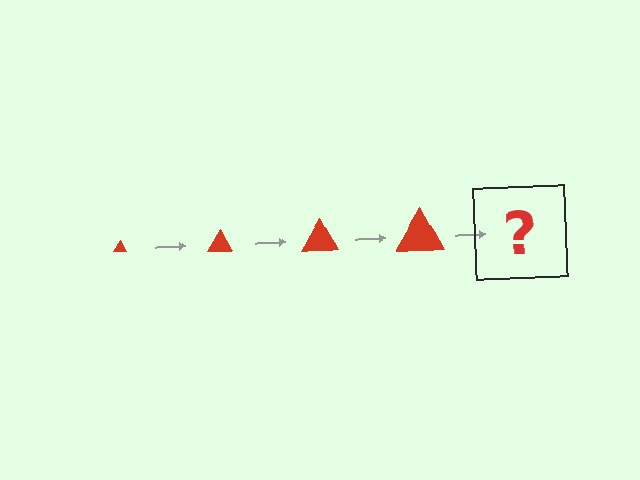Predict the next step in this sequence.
The next step is a red triangle, larger than the previous one.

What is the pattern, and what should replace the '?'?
The pattern is that the triangle gets progressively larger each step. The '?' should be a red triangle, larger than the previous one.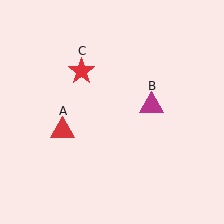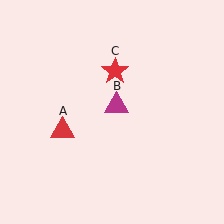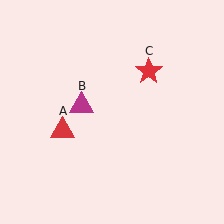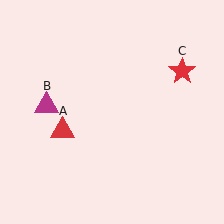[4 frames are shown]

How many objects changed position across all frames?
2 objects changed position: magenta triangle (object B), red star (object C).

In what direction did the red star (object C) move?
The red star (object C) moved right.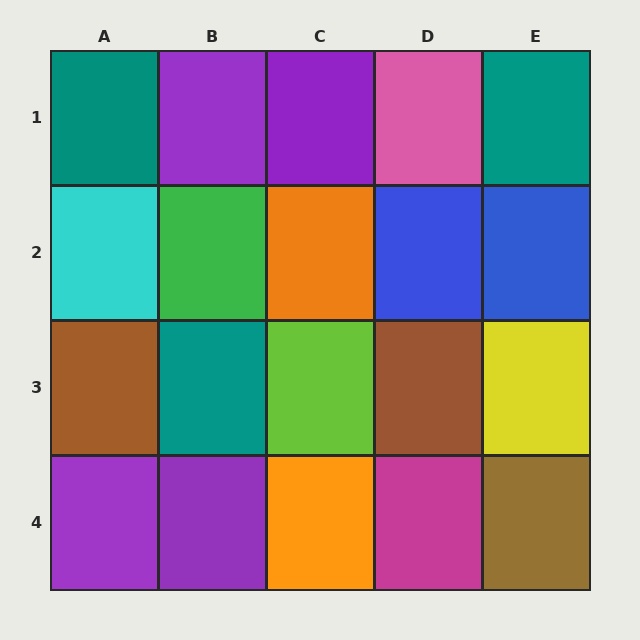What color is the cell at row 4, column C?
Orange.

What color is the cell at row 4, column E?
Brown.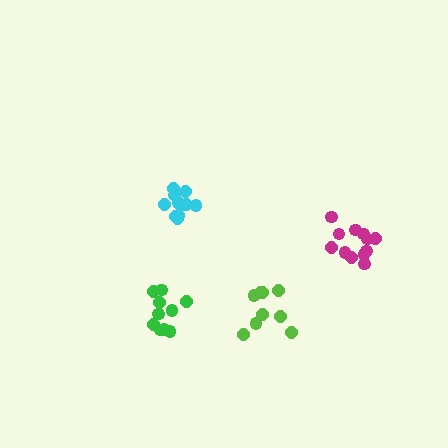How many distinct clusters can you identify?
There are 4 distinct clusters.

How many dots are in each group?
Group 1: 11 dots, Group 2: 10 dots, Group 3: 12 dots, Group 4: 10 dots (43 total).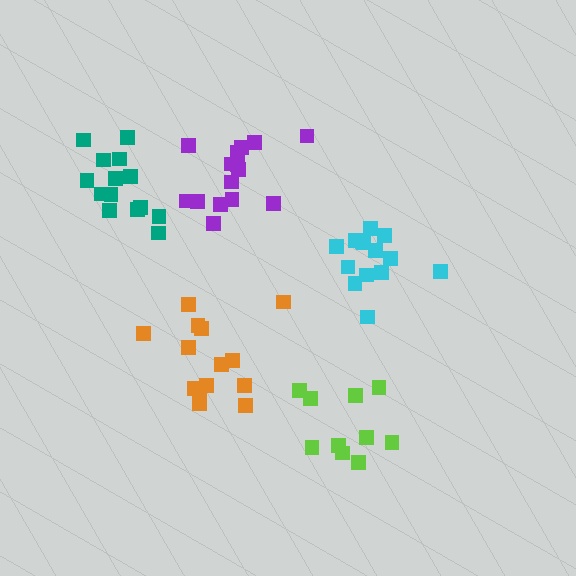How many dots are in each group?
Group 1: 10 dots, Group 2: 14 dots, Group 3: 14 dots, Group 4: 15 dots, Group 5: 14 dots (67 total).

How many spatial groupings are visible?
There are 5 spatial groupings.